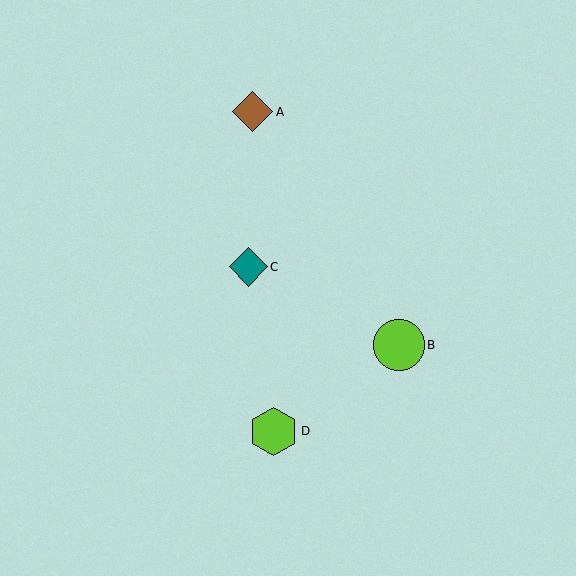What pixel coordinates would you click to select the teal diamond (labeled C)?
Click at (248, 267) to select the teal diamond C.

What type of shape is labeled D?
Shape D is a lime hexagon.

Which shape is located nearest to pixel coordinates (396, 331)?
The lime circle (labeled B) at (399, 345) is nearest to that location.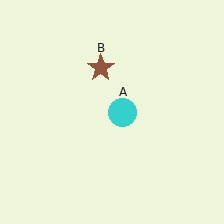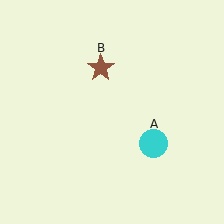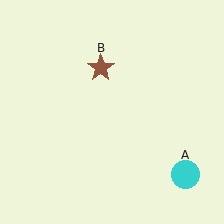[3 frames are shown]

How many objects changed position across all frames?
1 object changed position: cyan circle (object A).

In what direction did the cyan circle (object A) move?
The cyan circle (object A) moved down and to the right.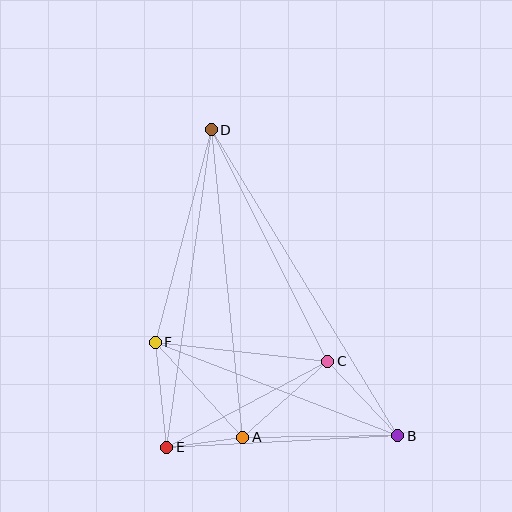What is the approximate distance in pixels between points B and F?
The distance between B and F is approximately 260 pixels.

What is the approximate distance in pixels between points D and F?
The distance between D and F is approximately 220 pixels.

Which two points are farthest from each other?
Points B and D are farthest from each other.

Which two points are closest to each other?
Points A and E are closest to each other.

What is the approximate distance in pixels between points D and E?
The distance between D and E is approximately 320 pixels.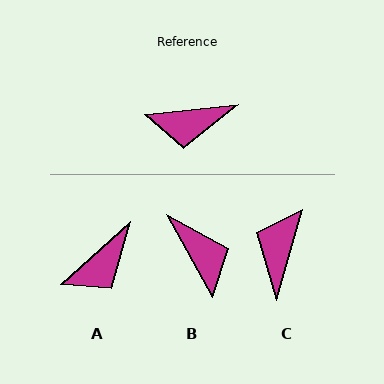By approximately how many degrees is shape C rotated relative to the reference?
Approximately 112 degrees clockwise.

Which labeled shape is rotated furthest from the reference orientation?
B, about 113 degrees away.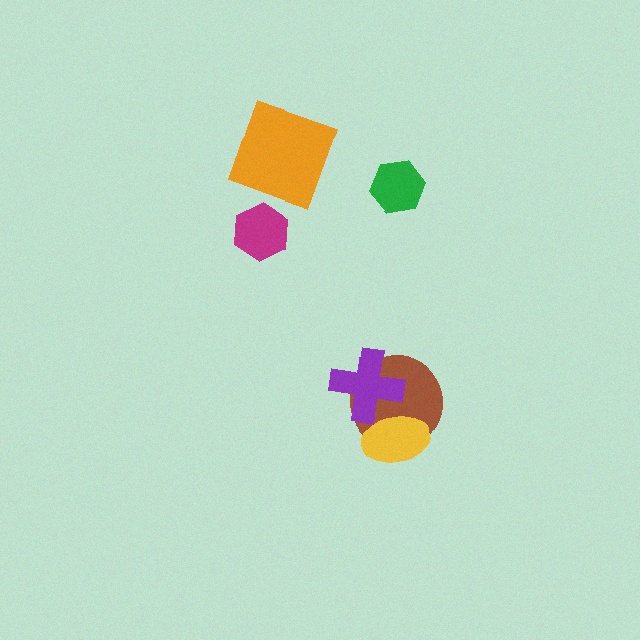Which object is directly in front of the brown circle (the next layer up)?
The yellow ellipse is directly in front of the brown circle.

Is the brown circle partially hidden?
Yes, it is partially covered by another shape.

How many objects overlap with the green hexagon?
0 objects overlap with the green hexagon.